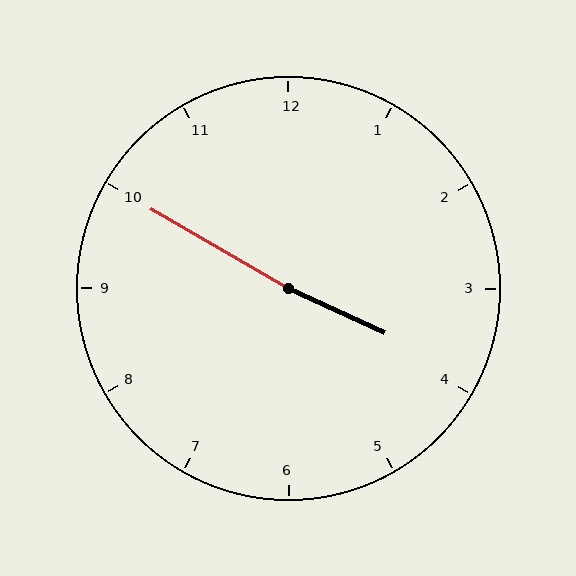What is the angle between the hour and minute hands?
Approximately 175 degrees.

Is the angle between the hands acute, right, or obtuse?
It is obtuse.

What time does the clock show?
3:50.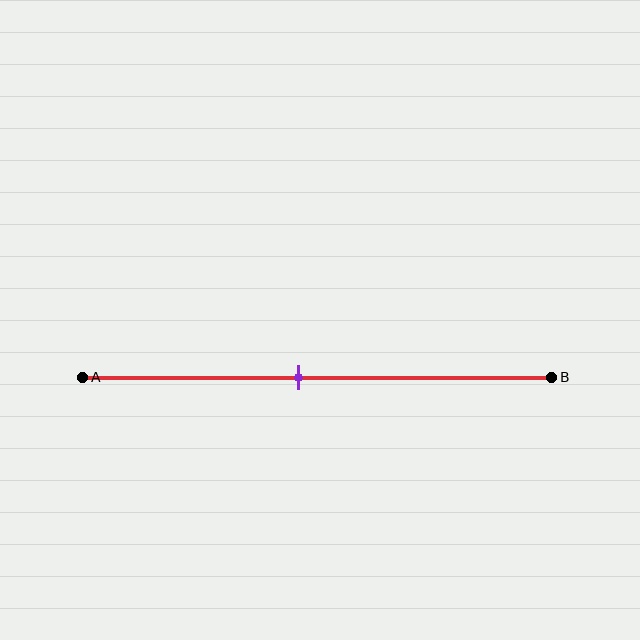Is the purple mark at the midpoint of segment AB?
No, the mark is at about 45% from A, not at the 50% midpoint.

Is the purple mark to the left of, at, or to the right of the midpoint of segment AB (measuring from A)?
The purple mark is to the left of the midpoint of segment AB.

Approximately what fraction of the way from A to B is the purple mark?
The purple mark is approximately 45% of the way from A to B.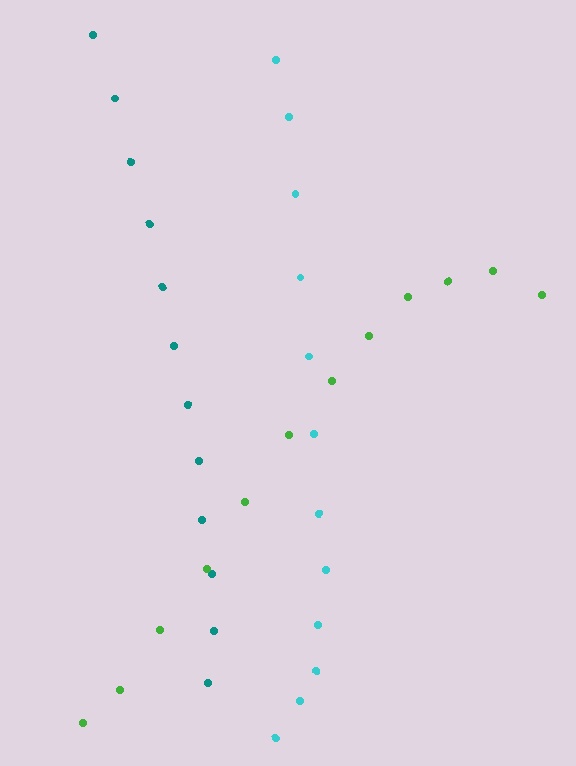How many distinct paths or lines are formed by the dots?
There are 3 distinct paths.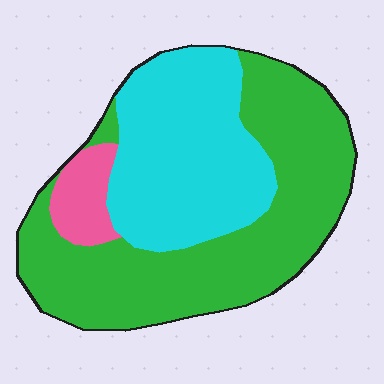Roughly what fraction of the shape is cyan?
Cyan covers roughly 40% of the shape.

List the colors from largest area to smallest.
From largest to smallest: green, cyan, pink.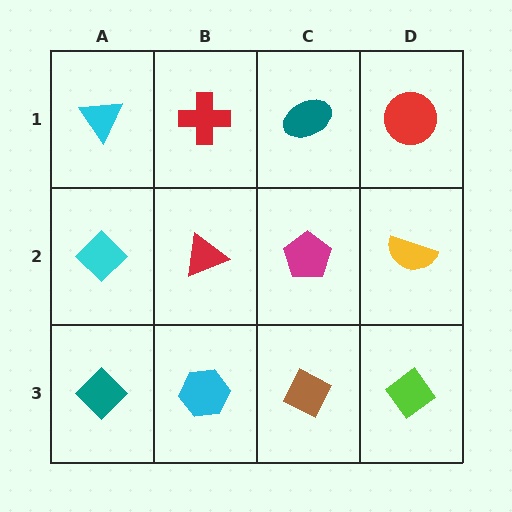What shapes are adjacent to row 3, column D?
A yellow semicircle (row 2, column D), a brown diamond (row 3, column C).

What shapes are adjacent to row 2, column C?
A teal ellipse (row 1, column C), a brown diamond (row 3, column C), a red triangle (row 2, column B), a yellow semicircle (row 2, column D).